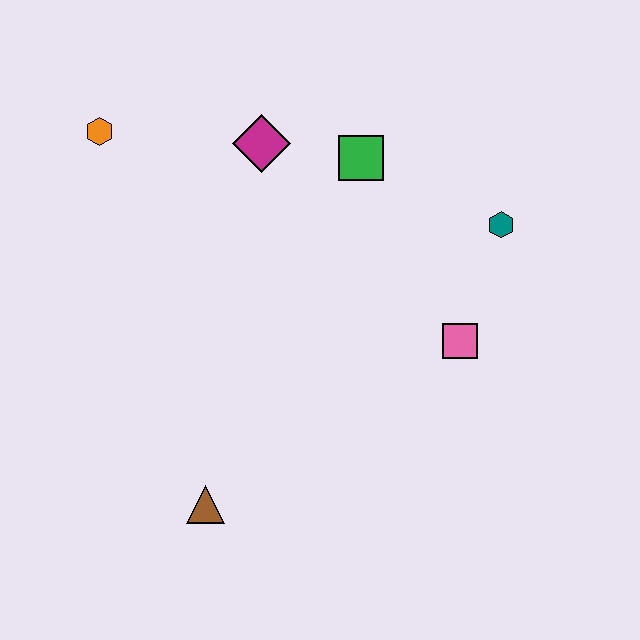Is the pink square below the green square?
Yes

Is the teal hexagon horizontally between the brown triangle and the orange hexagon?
No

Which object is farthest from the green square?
The brown triangle is farthest from the green square.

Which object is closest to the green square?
The magenta diamond is closest to the green square.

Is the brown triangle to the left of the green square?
Yes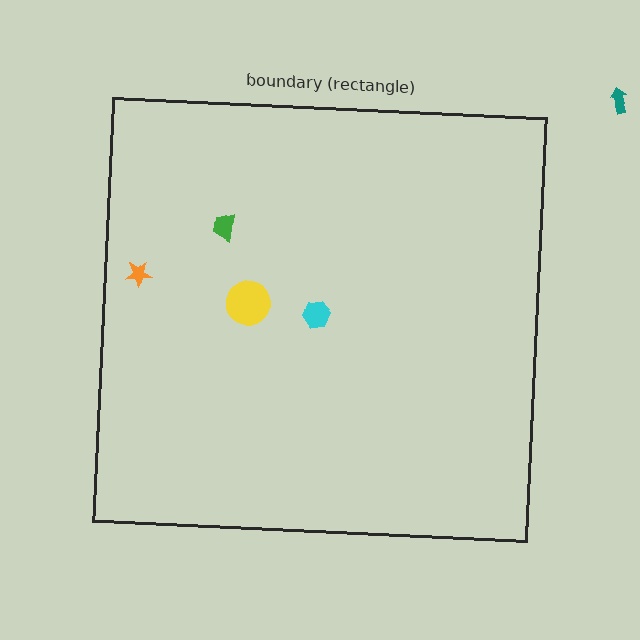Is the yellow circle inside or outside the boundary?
Inside.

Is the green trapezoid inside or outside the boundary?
Inside.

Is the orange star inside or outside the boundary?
Inside.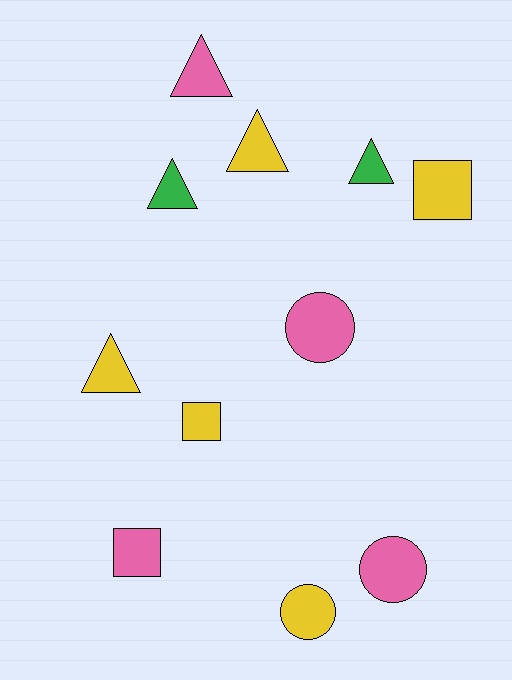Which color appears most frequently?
Yellow, with 5 objects.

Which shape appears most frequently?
Triangle, with 5 objects.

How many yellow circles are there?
There is 1 yellow circle.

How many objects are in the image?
There are 11 objects.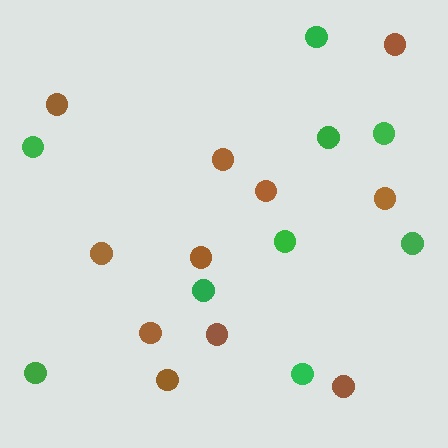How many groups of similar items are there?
There are 2 groups: one group of green circles (9) and one group of brown circles (11).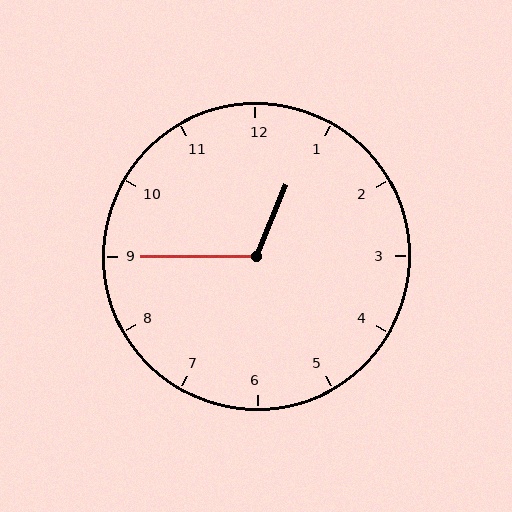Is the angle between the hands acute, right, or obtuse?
It is obtuse.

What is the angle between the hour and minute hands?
Approximately 112 degrees.